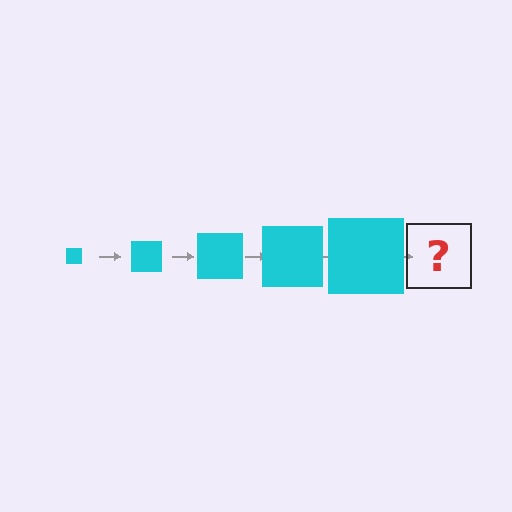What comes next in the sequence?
The next element should be a cyan square, larger than the previous one.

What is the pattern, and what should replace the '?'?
The pattern is that the square gets progressively larger each step. The '?' should be a cyan square, larger than the previous one.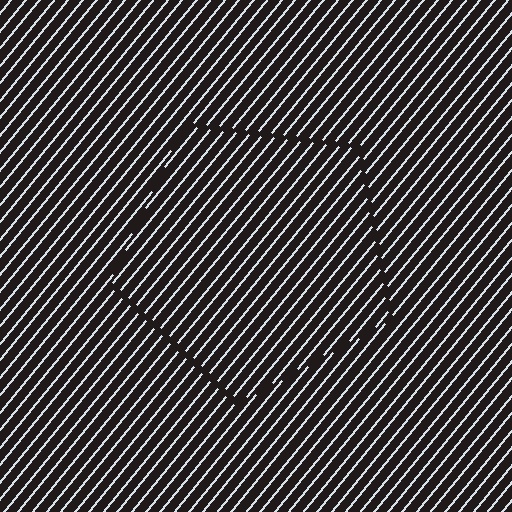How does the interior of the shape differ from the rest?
The interior of the shape contains the same grating, shifted by half a period — the contour is defined by the phase discontinuity where line-ends from the inner and outer gratings abut.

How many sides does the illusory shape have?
5 sides — the line-ends trace a pentagon.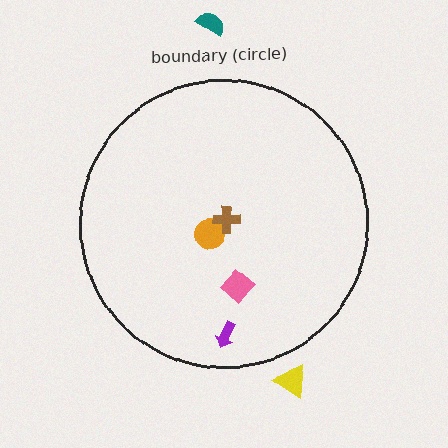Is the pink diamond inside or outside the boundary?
Inside.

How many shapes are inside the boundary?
4 inside, 2 outside.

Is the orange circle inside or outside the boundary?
Inside.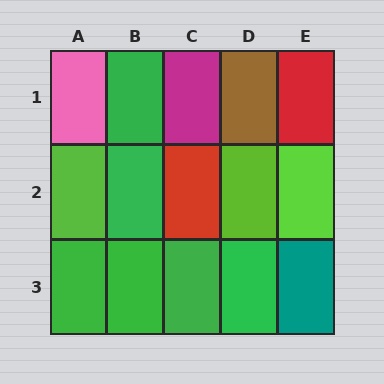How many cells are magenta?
1 cell is magenta.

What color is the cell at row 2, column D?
Lime.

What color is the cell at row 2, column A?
Lime.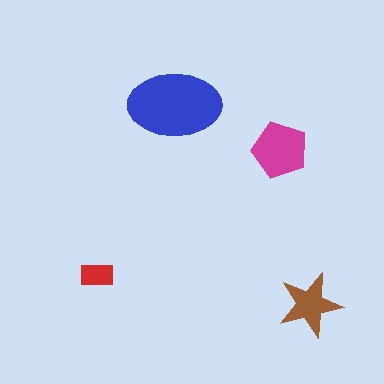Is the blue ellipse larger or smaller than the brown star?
Larger.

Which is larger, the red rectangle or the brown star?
The brown star.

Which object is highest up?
The blue ellipse is topmost.